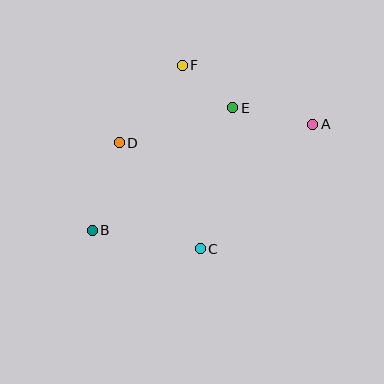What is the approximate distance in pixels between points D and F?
The distance between D and F is approximately 100 pixels.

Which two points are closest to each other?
Points E and F are closest to each other.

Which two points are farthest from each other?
Points A and B are farthest from each other.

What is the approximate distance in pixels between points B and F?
The distance between B and F is approximately 188 pixels.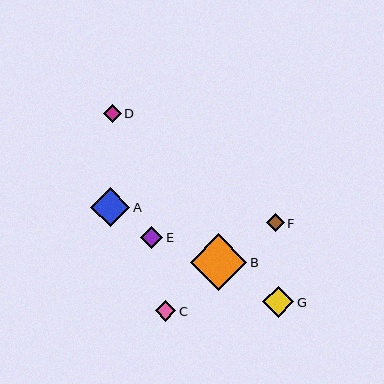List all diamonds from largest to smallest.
From largest to smallest: B, A, G, E, C, D, F.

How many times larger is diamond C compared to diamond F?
Diamond C is approximately 1.2 times the size of diamond F.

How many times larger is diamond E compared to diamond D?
Diamond E is approximately 1.2 times the size of diamond D.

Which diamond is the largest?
Diamond B is the largest with a size of approximately 57 pixels.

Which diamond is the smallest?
Diamond F is the smallest with a size of approximately 17 pixels.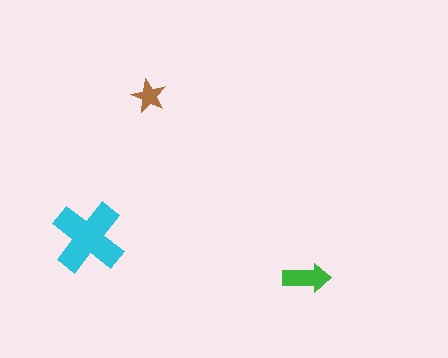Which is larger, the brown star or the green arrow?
The green arrow.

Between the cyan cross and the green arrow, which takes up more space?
The cyan cross.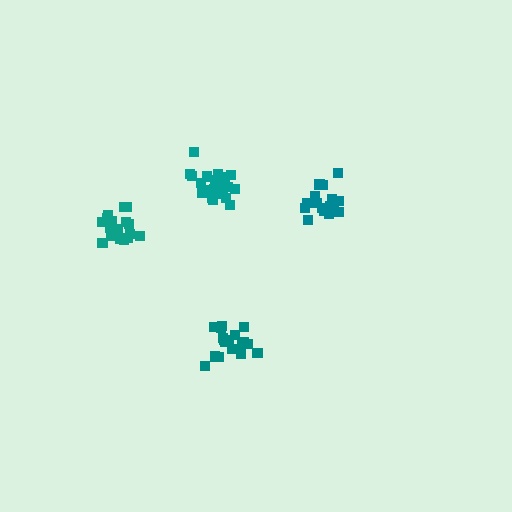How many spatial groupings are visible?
There are 4 spatial groupings.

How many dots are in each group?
Group 1: 18 dots, Group 2: 19 dots, Group 3: 21 dots, Group 4: 21 dots (79 total).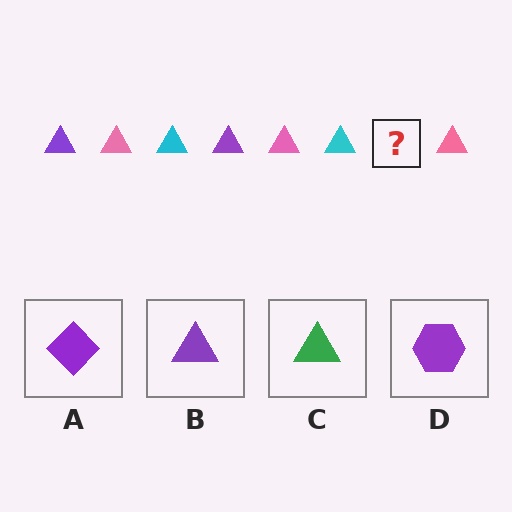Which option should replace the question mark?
Option B.